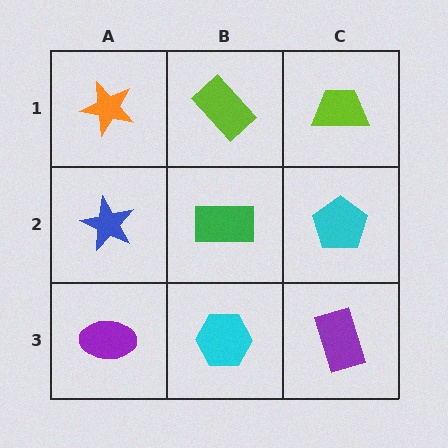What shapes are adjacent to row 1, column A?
A blue star (row 2, column A), a lime rectangle (row 1, column B).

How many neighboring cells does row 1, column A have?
2.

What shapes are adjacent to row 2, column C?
A lime trapezoid (row 1, column C), a purple rectangle (row 3, column C), a green rectangle (row 2, column B).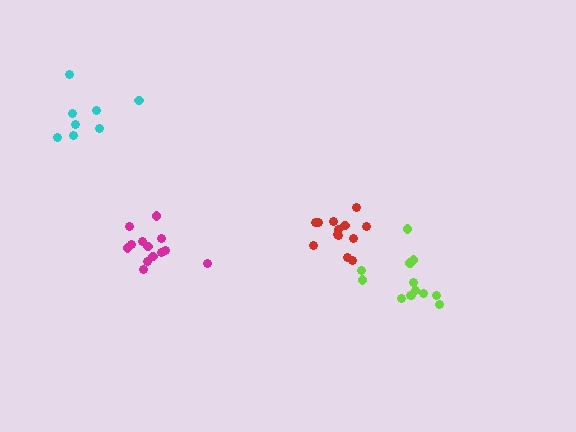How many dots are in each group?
Group 1: 13 dots, Group 2: 13 dots, Group 3: 13 dots, Group 4: 8 dots (47 total).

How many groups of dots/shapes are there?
There are 4 groups.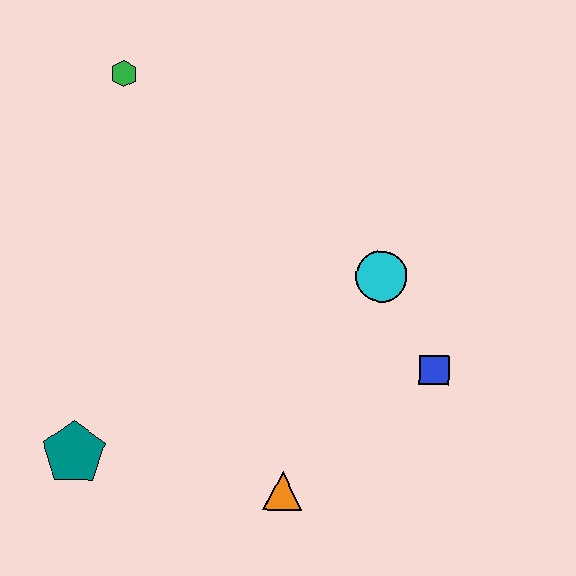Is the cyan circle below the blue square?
No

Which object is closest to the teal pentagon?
The orange triangle is closest to the teal pentagon.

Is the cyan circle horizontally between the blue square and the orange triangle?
Yes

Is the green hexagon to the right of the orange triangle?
No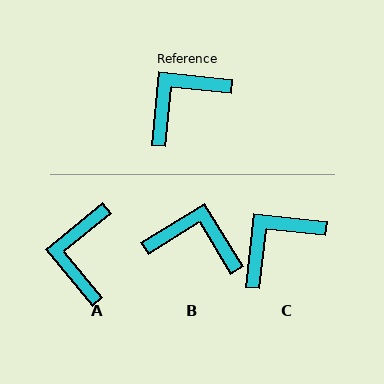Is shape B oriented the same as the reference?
No, it is off by about 53 degrees.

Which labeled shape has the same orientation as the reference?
C.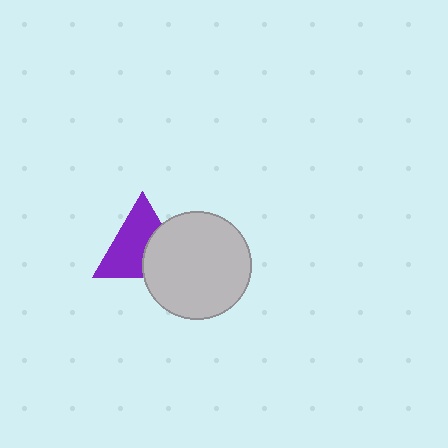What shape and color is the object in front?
The object in front is a light gray circle.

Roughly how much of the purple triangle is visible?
About half of it is visible (roughly 63%).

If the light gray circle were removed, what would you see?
You would see the complete purple triangle.